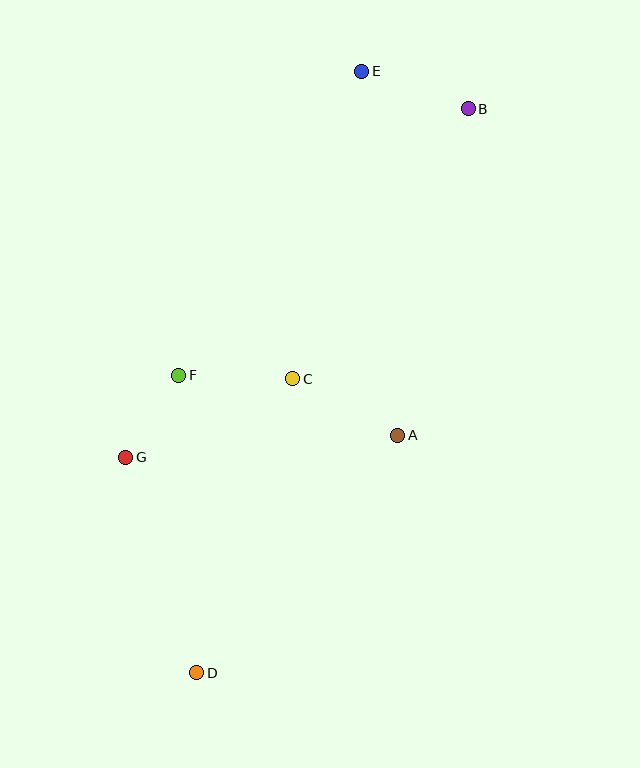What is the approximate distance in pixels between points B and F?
The distance between B and F is approximately 394 pixels.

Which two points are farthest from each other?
Points B and D are farthest from each other.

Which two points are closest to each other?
Points F and G are closest to each other.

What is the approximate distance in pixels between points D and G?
The distance between D and G is approximately 226 pixels.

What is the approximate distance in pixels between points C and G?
The distance between C and G is approximately 185 pixels.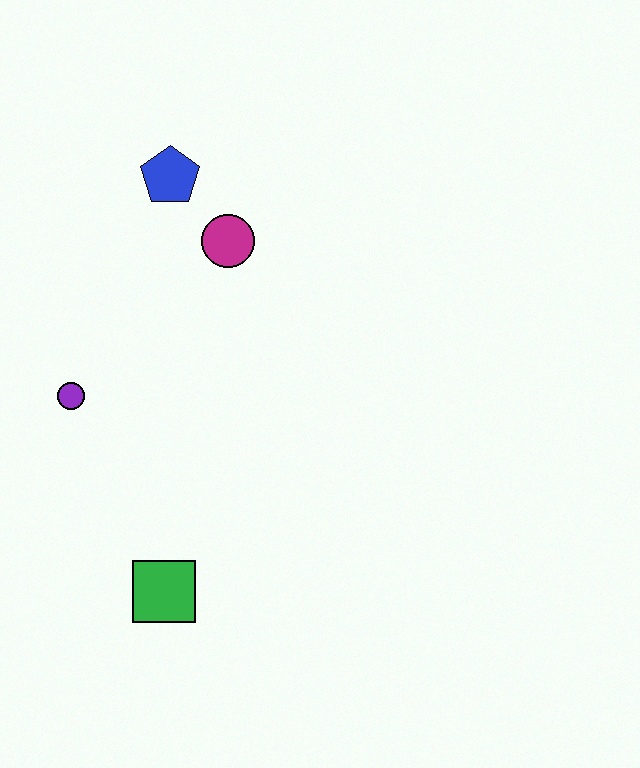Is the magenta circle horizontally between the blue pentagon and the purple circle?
No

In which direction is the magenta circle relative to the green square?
The magenta circle is above the green square.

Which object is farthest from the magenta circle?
The green square is farthest from the magenta circle.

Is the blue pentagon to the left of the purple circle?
No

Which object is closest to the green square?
The purple circle is closest to the green square.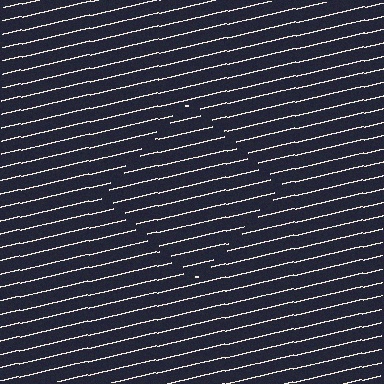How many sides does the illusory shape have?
4 sides — the line-ends trace a square.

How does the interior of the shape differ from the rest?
The interior of the shape contains the same grating, shifted by half a period — the contour is defined by the phase discontinuity where line-ends from the inner and outer gratings abut.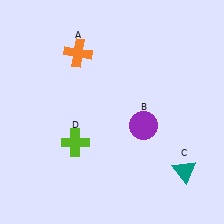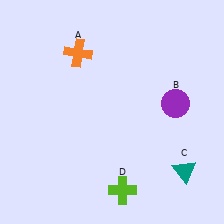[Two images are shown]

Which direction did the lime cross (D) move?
The lime cross (D) moved right.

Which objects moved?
The objects that moved are: the purple circle (B), the lime cross (D).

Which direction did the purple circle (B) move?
The purple circle (B) moved right.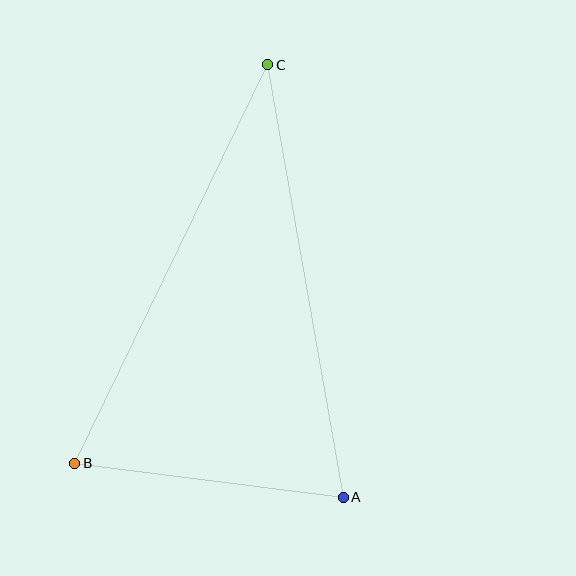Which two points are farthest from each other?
Points B and C are farthest from each other.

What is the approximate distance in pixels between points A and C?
The distance between A and C is approximately 439 pixels.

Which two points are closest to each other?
Points A and B are closest to each other.